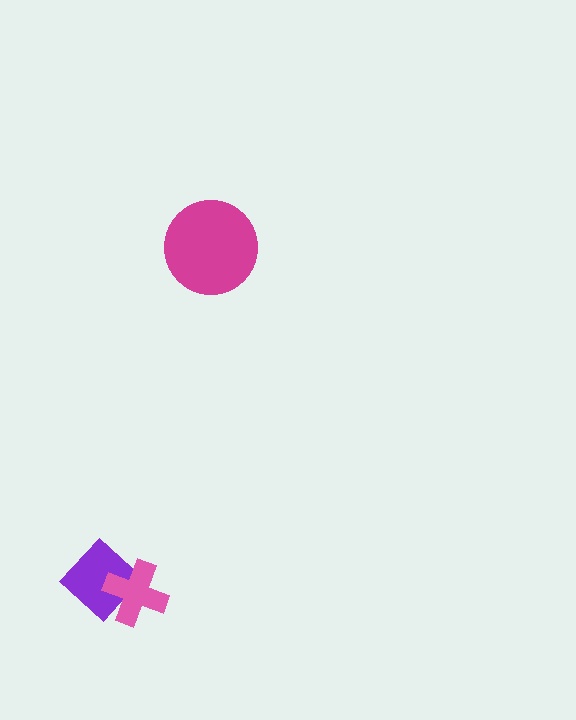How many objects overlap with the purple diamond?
1 object overlaps with the purple diamond.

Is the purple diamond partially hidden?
Yes, it is partially covered by another shape.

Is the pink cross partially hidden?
No, no other shape covers it.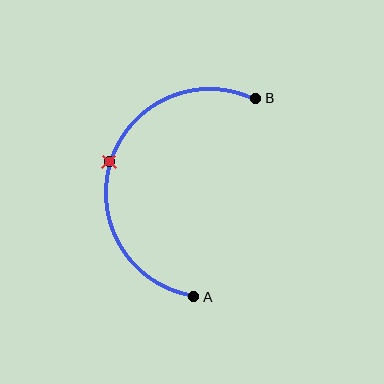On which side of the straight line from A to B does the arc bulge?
The arc bulges to the left of the straight line connecting A and B.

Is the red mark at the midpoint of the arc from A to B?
Yes. The red mark lies on the arc at equal arc-length from both A and B — it is the arc midpoint.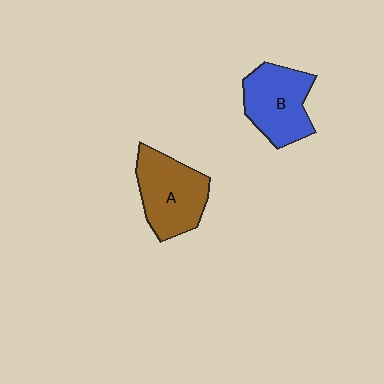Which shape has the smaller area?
Shape B (blue).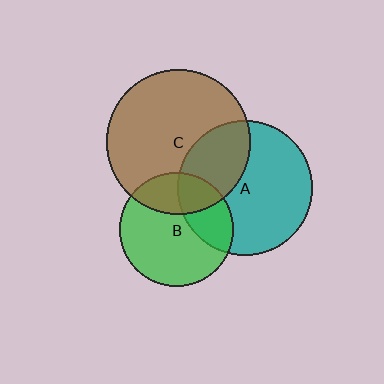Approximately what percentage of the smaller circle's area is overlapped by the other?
Approximately 30%.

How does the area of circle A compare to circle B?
Approximately 1.4 times.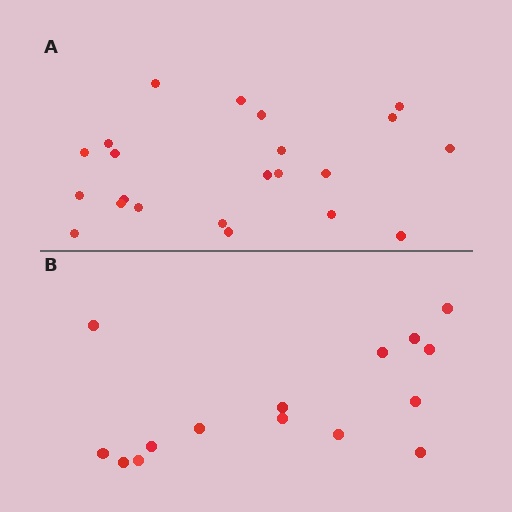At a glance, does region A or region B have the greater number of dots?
Region A (the top region) has more dots.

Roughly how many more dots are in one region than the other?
Region A has roughly 8 or so more dots than region B.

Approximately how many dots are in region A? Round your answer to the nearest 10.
About 20 dots. (The exact count is 22, which rounds to 20.)